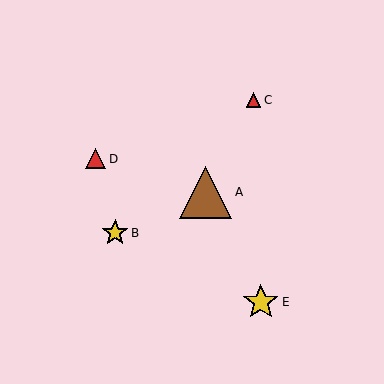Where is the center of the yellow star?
The center of the yellow star is at (261, 302).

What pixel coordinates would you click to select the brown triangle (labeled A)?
Click at (206, 192) to select the brown triangle A.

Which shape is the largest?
The brown triangle (labeled A) is the largest.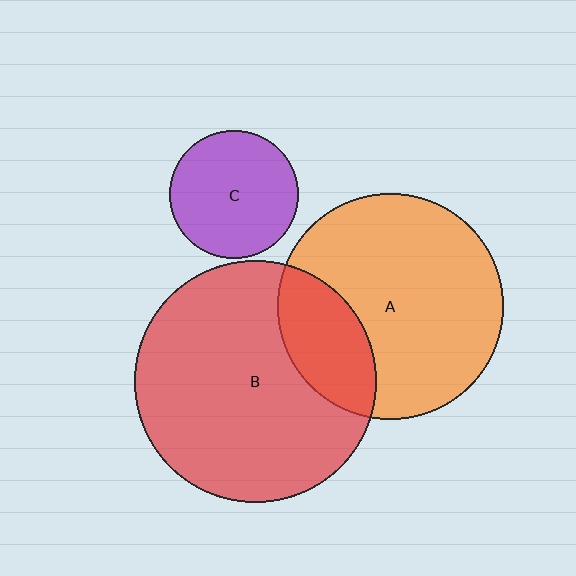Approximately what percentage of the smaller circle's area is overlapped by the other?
Approximately 25%.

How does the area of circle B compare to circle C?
Approximately 3.5 times.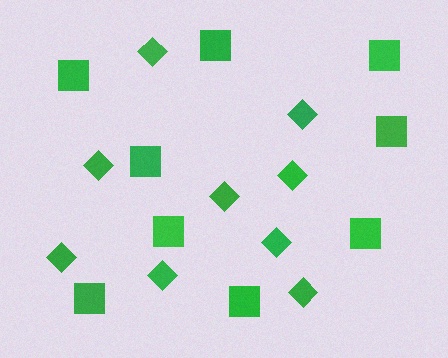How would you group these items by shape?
There are 2 groups: one group of squares (9) and one group of diamonds (9).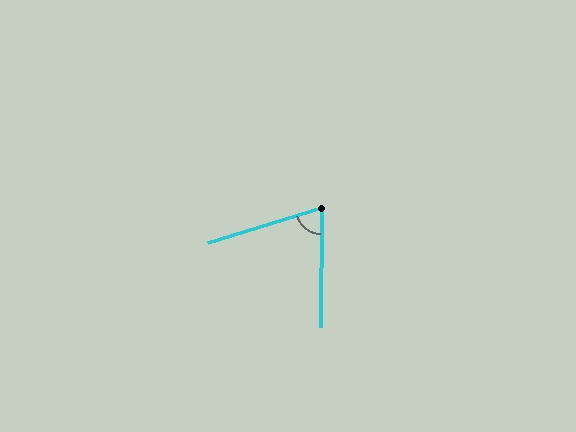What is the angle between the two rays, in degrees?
Approximately 73 degrees.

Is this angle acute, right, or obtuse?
It is acute.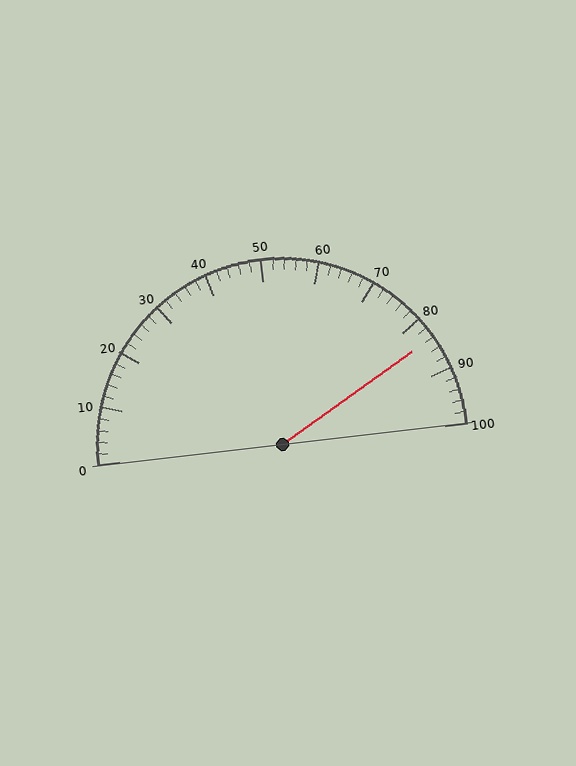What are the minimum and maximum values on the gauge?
The gauge ranges from 0 to 100.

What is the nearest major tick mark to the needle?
The nearest major tick mark is 80.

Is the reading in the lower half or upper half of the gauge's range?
The reading is in the upper half of the range (0 to 100).